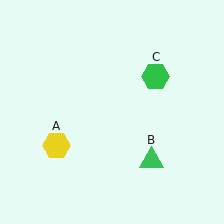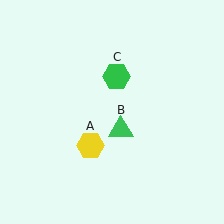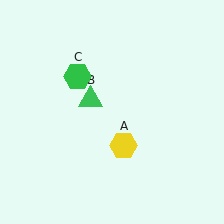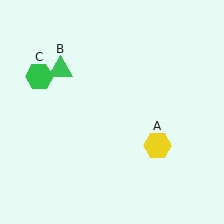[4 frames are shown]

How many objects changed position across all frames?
3 objects changed position: yellow hexagon (object A), green triangle (object B), green hexagon (object C).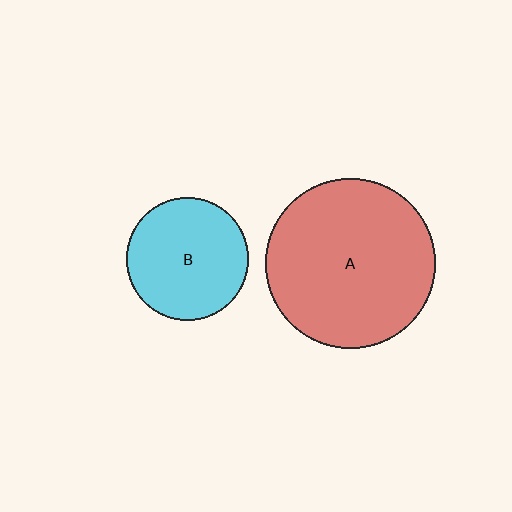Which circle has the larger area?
Circle A (red).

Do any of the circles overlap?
No, none of the circles overlap.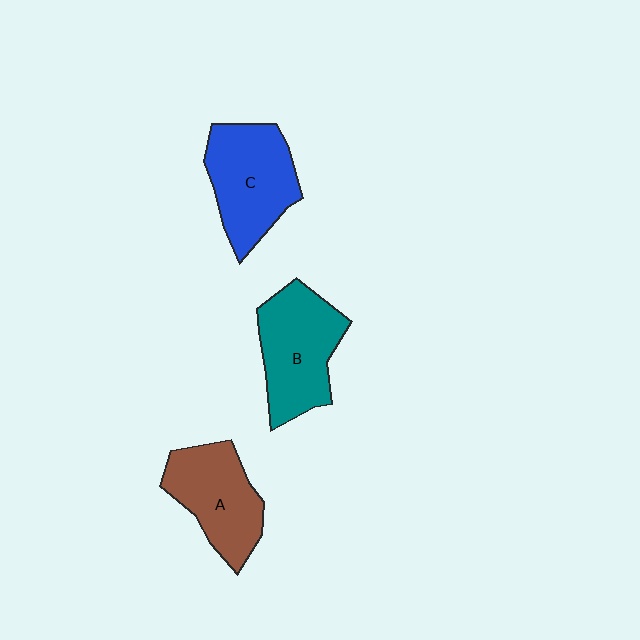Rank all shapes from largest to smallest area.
From largest to smallest: B (teal), C (blue), A (brown).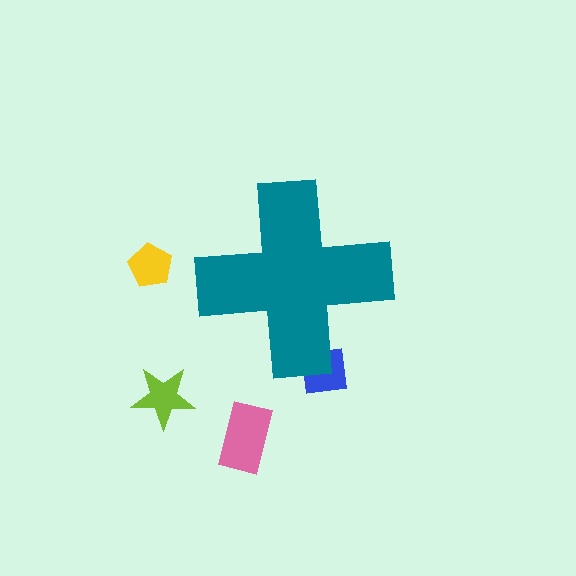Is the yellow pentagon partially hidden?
No, the yellow pentagon is fully visible.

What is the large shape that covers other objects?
A teal cross.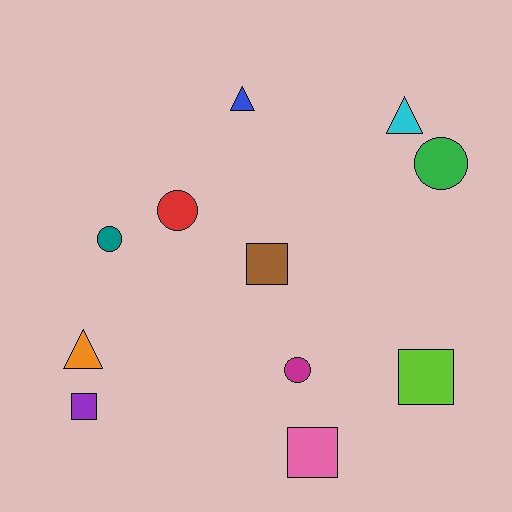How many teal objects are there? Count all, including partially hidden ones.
There is 1 teal object.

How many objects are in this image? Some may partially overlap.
There are 11 objects.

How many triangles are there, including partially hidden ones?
There are 3 triangles.